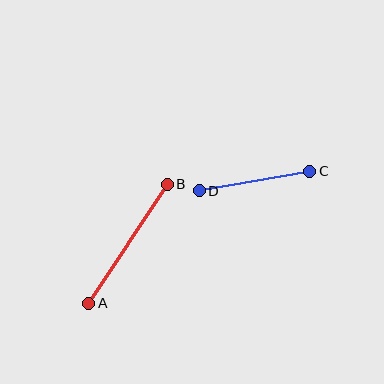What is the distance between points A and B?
The distance is approximately 142 pixels.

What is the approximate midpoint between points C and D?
The midpoint is at approximately (255, 181) pixels.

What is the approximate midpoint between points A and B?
The midpoint is at approximately (128, 244) pixels.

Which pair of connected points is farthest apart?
Points A and B are farthest apart.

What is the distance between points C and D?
The distance is approximately 112 pixels.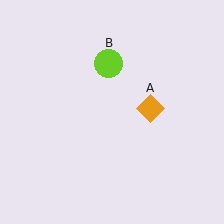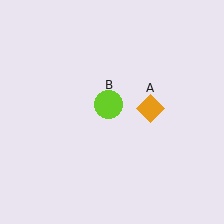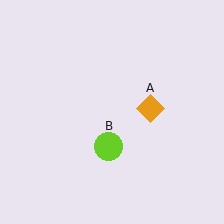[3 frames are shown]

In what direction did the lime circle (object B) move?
The lime circle (object B) moved down.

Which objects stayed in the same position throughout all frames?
Orange diamond (object A) remained stationary.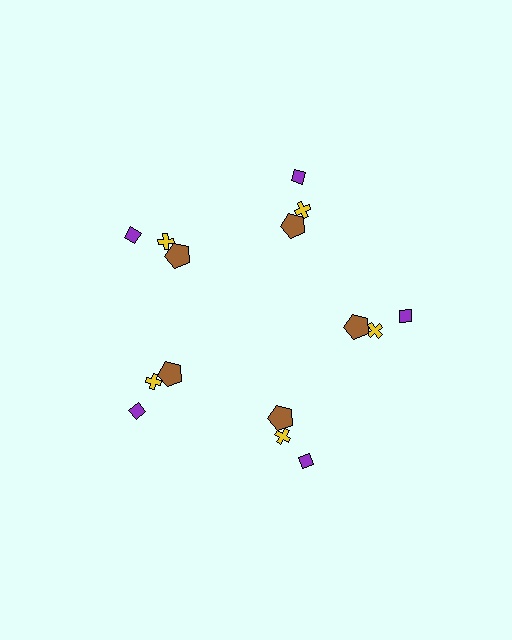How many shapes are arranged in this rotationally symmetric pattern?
There are 15 shapes, arranged in 5 groups of 3.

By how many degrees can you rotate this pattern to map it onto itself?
The pattern maps onto itself every 72 degrees of rotation.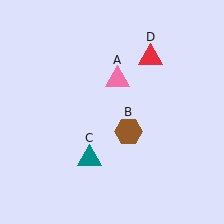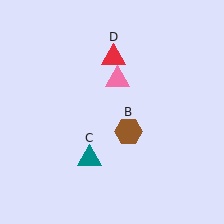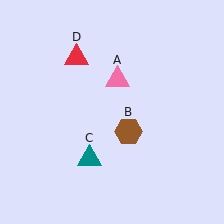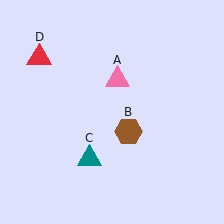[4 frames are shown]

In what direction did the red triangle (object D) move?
The red triangle (object D) moved left.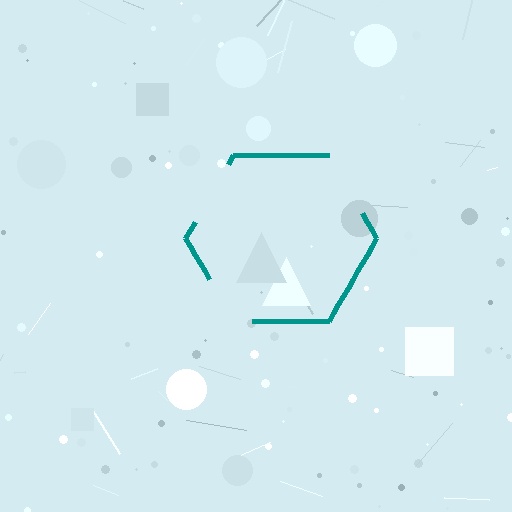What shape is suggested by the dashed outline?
The dashed outline suggests a hexagon.